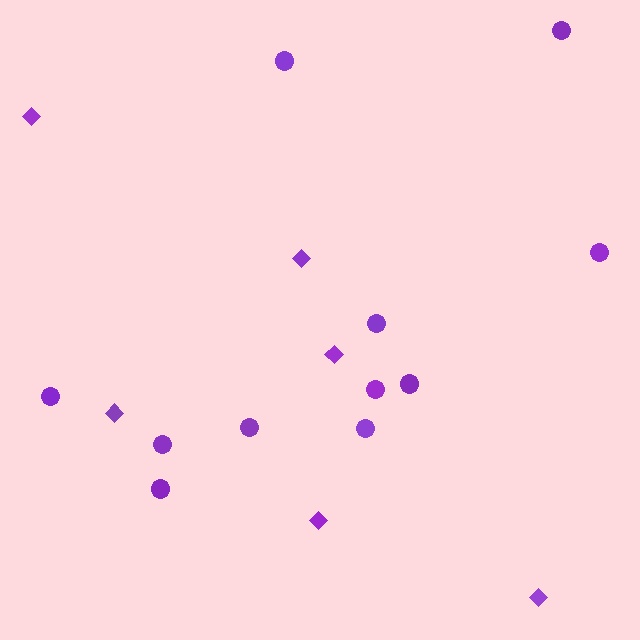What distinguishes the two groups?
There are 2 groups: one group of circles (11) and one group of diamonds (6).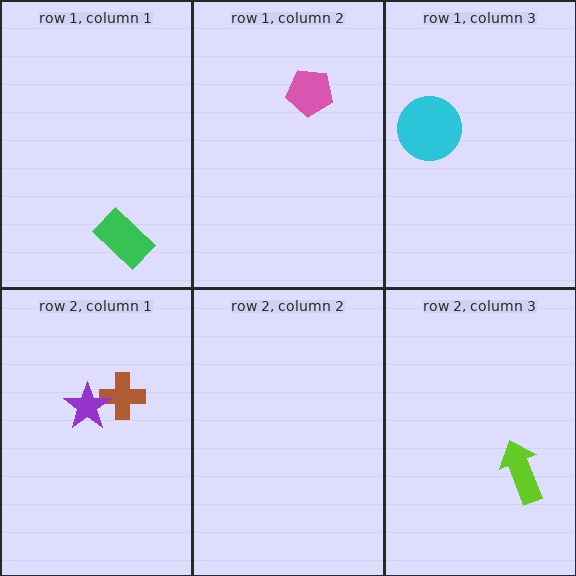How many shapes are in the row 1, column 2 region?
1.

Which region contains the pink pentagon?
The row 1, column 2 region.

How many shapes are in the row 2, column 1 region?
2.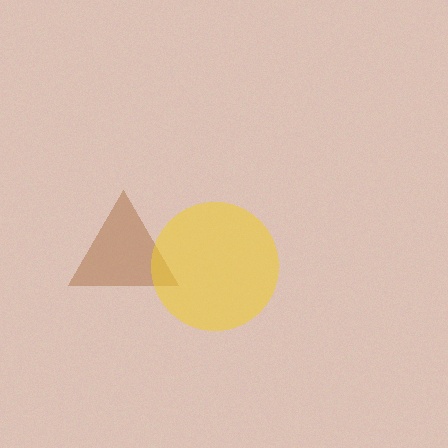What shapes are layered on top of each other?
The layered shapes are: a brown triangle, a yellow circle.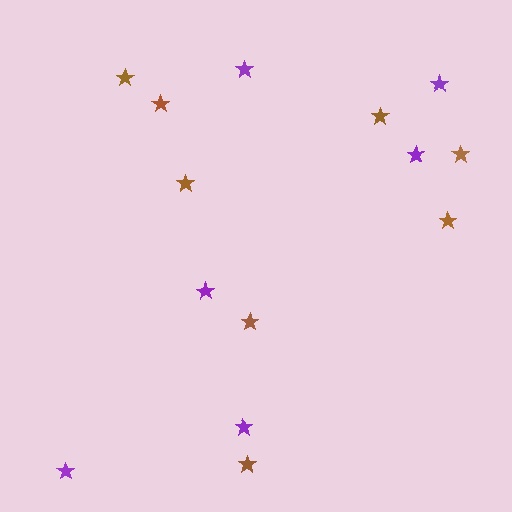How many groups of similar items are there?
There are 2 groups: one group of brown stars (8) and one group of purple stars (6).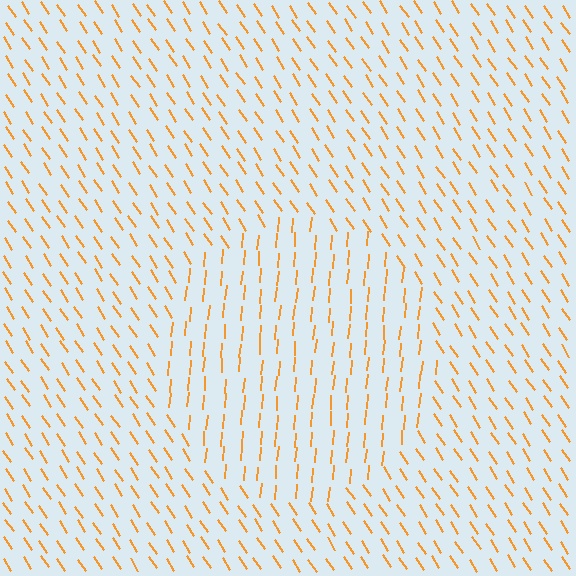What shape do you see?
I see a circle.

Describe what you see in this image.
The image is filled with small orange line segments. A circle region in the image has lines oriented differently from the surrounding lines, creating a visible texture boundary.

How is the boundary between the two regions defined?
The boundary is defined purely by a change in line orientation (approximately 38 degrees difference). All lines are the same color and thickness.